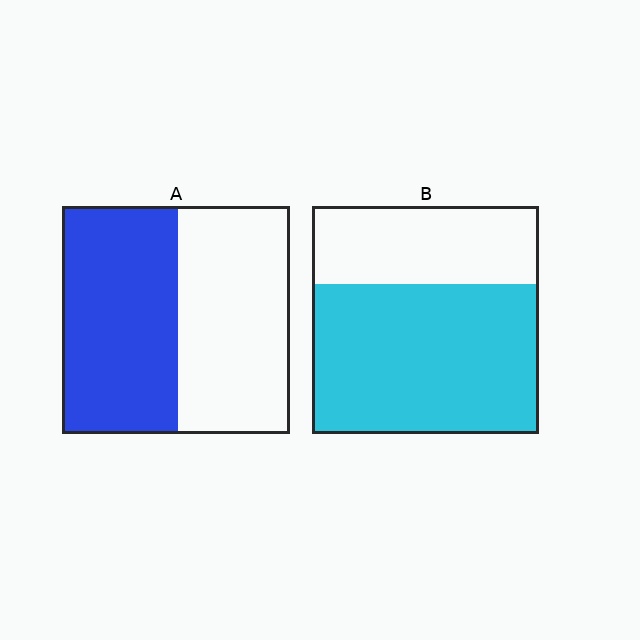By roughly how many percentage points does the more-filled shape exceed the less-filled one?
By roughly 15 percentage points (B over A).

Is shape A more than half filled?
Roughly half.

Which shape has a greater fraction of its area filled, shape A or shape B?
Shape B.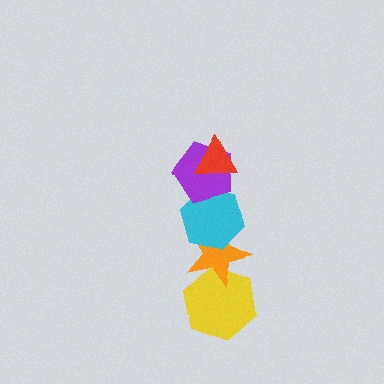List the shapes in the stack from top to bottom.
From top to bottom: the red triangle, the purple pentagon, the cyan hexagon, the orange star, the yellow hexagon.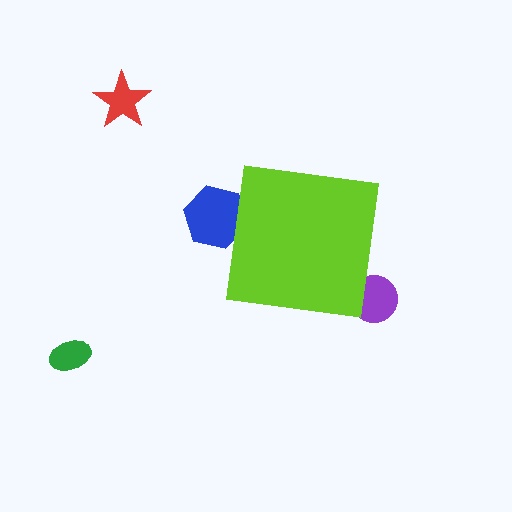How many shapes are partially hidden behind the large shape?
2 shapes are partially hidden.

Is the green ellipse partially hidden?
No, the green ellipse is fully visible.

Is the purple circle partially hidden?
Yes, the purple circle is partially hidden behind the lime square.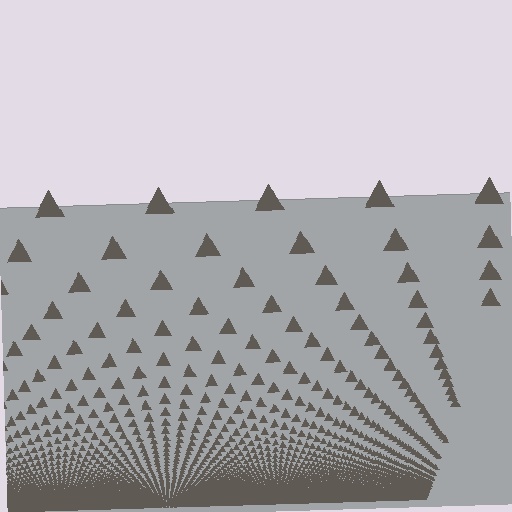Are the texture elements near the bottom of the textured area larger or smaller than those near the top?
Smaller. The gradient is inverted — elements near the bottom are smaller and denser.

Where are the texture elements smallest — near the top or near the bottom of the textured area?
Near the bottom.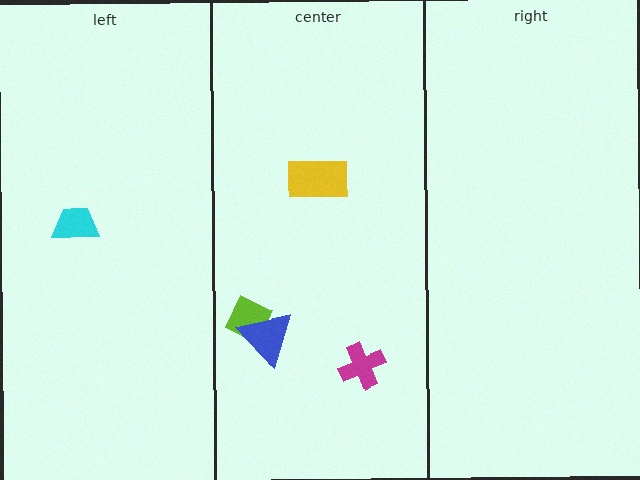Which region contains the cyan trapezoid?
The left region.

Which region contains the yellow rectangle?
The center region.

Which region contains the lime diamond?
The center region.